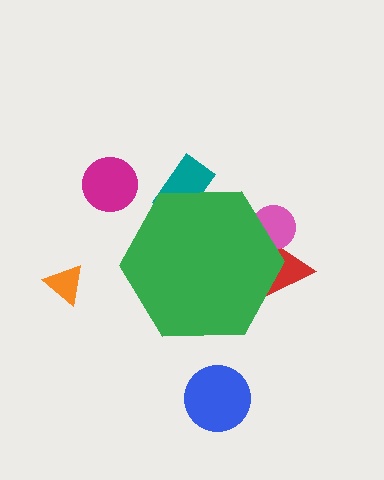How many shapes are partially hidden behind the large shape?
3 shapes are partially hidden.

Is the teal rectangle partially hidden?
Yes, the teal rectangle is partially hidden behind the green hexagon.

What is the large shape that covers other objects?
A green hexagon.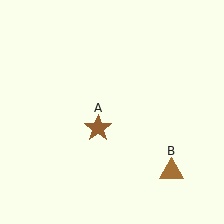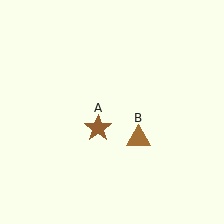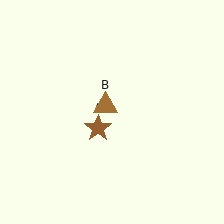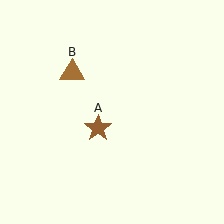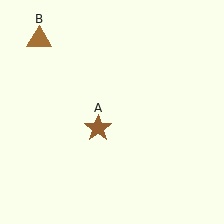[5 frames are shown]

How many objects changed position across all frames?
1 object changed position: brown triangle (object B).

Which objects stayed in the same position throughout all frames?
Brown star (object A) remained stationary.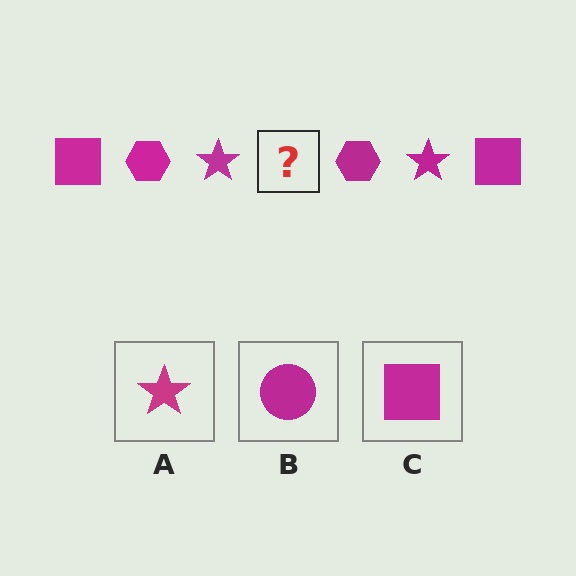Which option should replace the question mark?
Option C.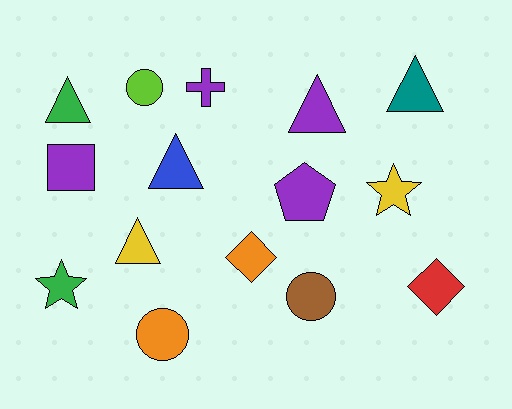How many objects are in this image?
There are 15 objects.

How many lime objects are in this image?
There is 1 lime object.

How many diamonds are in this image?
There are 2 diamonds.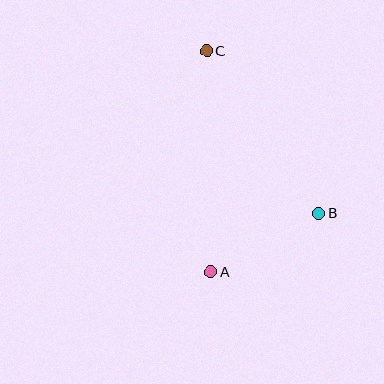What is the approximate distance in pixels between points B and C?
The distance between B and C is approximately 198 pixels.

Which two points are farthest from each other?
Points A and C are farthest from each other.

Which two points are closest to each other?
Points A and B are closest to each other.